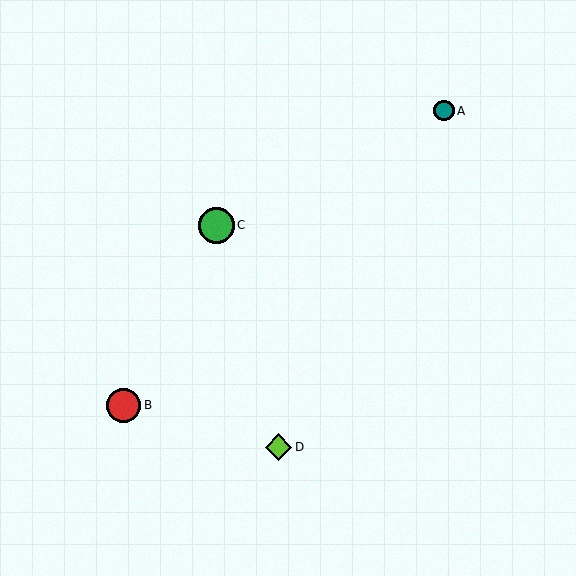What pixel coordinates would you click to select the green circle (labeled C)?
Click at (216, 225) to select the green circle C.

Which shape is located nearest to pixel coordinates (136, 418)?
The red circle (labeled B) at (123, 405) is nearest to that location.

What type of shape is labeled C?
Shape C is a green circle.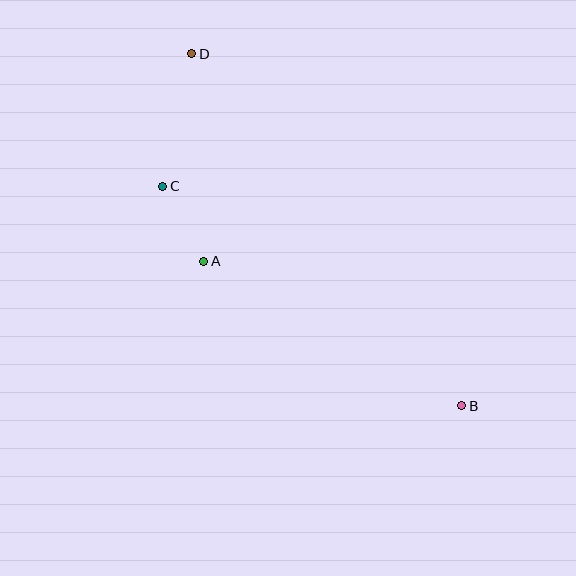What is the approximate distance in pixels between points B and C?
The distance between B and C is approximately 371 pixels.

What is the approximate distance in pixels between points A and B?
The distance between A and B is approximately 296 pixels.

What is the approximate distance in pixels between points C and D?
The distance between C and D is approximately 135 pixels.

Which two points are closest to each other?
Points A and C are closest to each other.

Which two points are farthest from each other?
Points B and D are farthest from each other.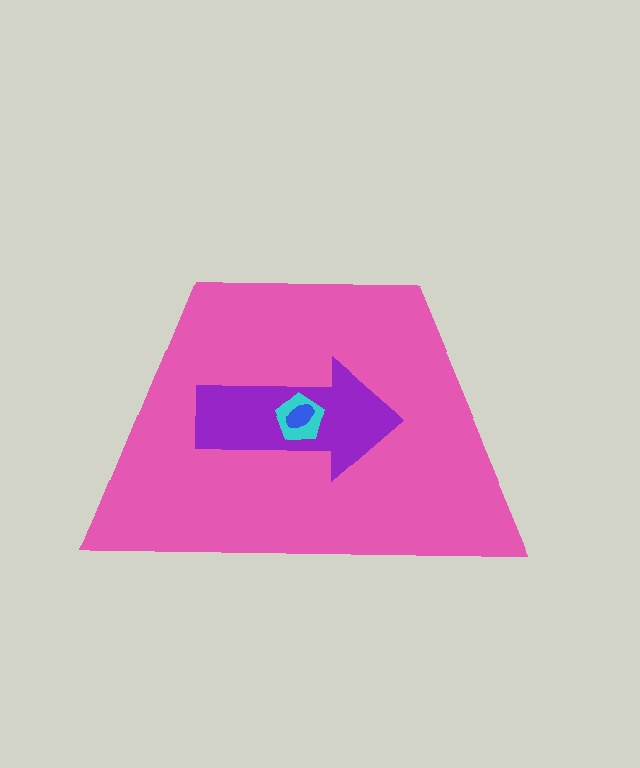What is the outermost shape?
The pink trapezoid.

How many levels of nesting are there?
4.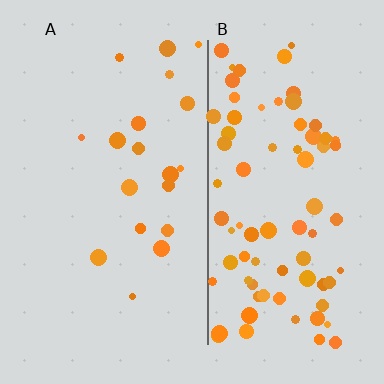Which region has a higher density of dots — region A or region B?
B (the right).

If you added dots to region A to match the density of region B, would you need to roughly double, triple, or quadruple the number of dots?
Approximately quadruple.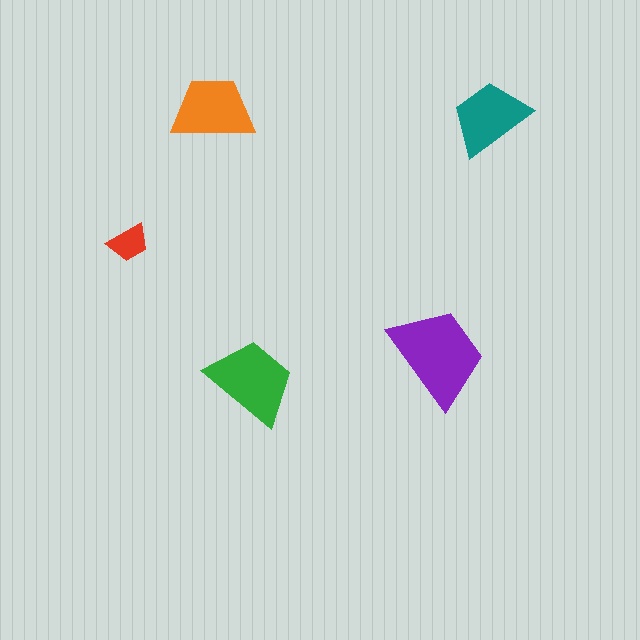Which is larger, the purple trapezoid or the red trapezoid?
The purple one.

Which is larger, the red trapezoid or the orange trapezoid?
The orange one.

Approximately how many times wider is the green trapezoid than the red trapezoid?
About 2 times wider.